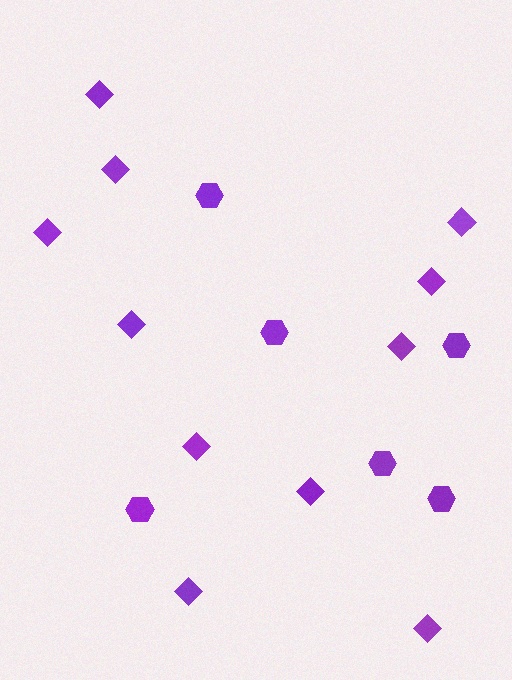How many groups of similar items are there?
There are 2 groups: one group of diamonds (11) and one group of hexagons (6).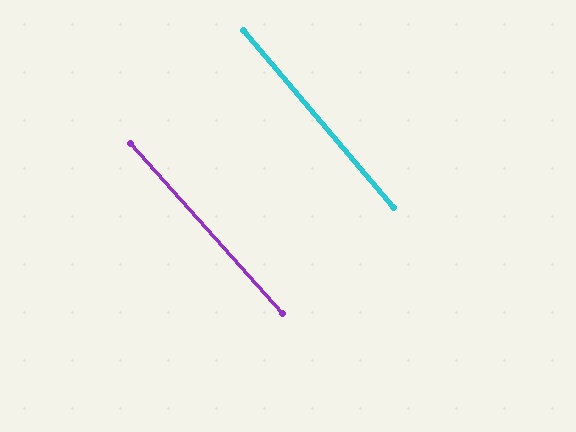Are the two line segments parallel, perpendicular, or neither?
Parallel — their directions differ by only 1.6°.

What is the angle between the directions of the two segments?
Approximately 2 degrees.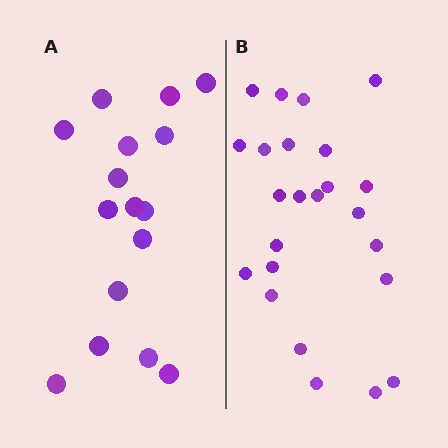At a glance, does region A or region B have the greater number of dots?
Region B (the right region) has more dots.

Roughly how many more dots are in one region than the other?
Region B has roughly 8 or so more dots than region A.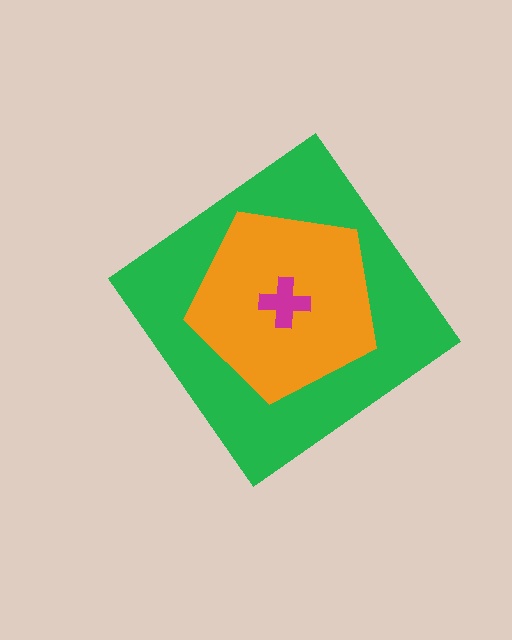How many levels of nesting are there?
3.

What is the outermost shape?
The green diamond.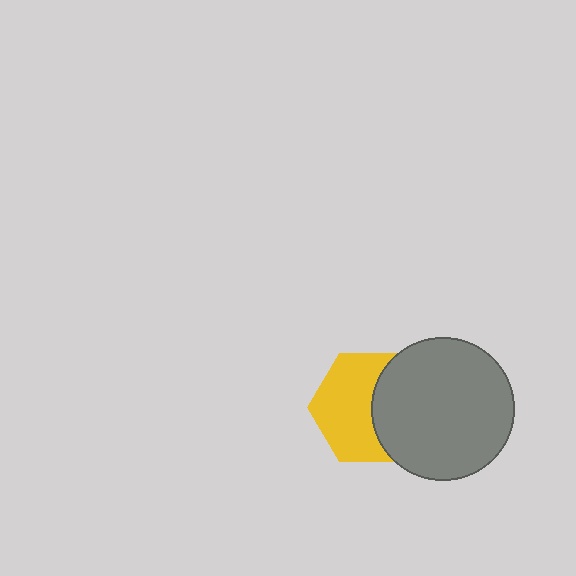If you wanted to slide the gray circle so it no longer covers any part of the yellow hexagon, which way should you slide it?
Slide it right — that is the most direct way to separate the two shapes.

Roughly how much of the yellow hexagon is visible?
About half of it is visible (roughly 58%).